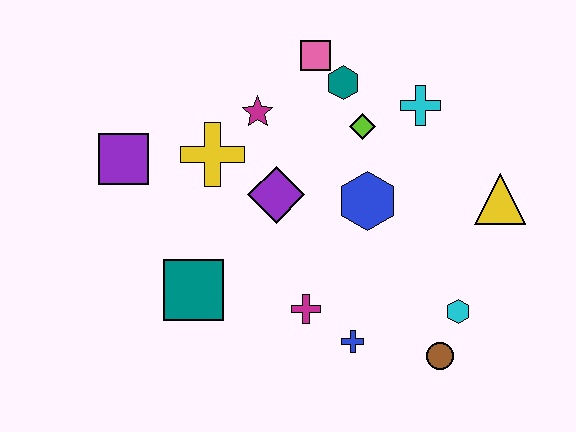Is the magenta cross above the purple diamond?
No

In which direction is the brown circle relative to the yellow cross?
The brown circle is to the right of the yellow cross.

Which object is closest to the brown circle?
The cyan hexagon is closest to the brown circle.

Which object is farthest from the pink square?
The brown circle is farthest from the pink square.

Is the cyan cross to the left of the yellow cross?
No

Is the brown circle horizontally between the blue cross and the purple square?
No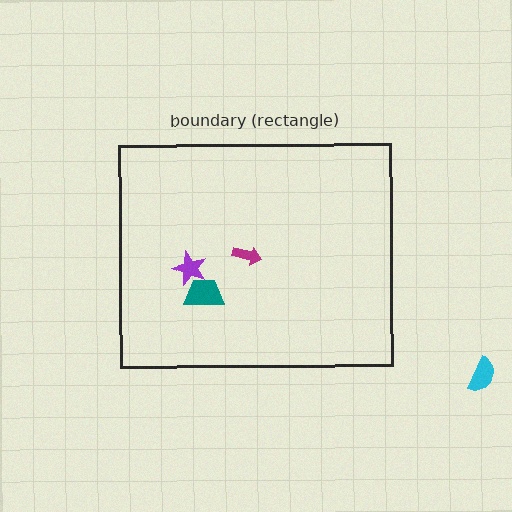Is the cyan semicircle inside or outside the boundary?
Outside.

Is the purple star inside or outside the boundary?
Inside.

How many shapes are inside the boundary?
3 inside, 1 outside.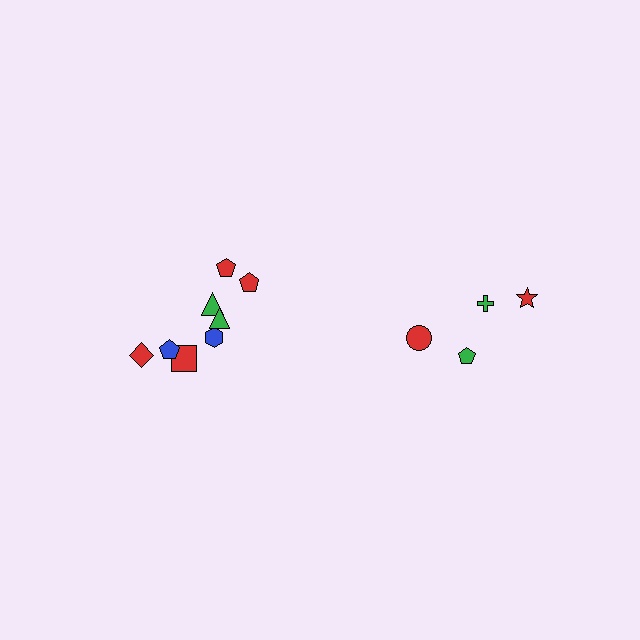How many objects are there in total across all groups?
There are 12 objects.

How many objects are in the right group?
There are 4 objects.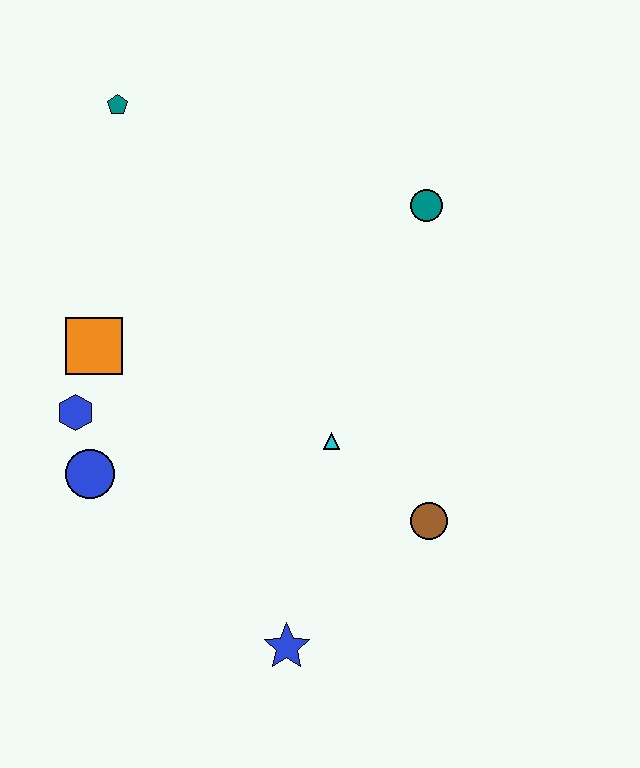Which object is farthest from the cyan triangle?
The teal pentagon is farthest from the cyan triangle.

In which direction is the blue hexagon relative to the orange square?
The blue hexagon is below the orange square.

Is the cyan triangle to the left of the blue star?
No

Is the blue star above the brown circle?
No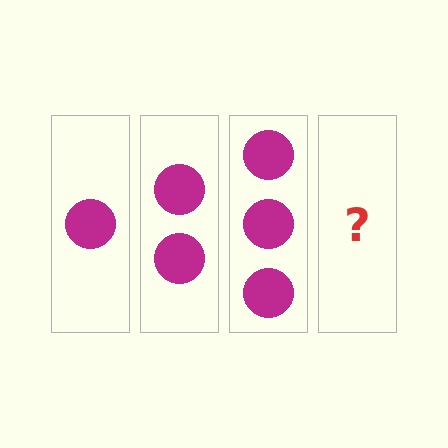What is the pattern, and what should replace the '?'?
The pattern is that each step adds one more circle. The '?' should be 4 circles.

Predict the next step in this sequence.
The next step is 4 circles.